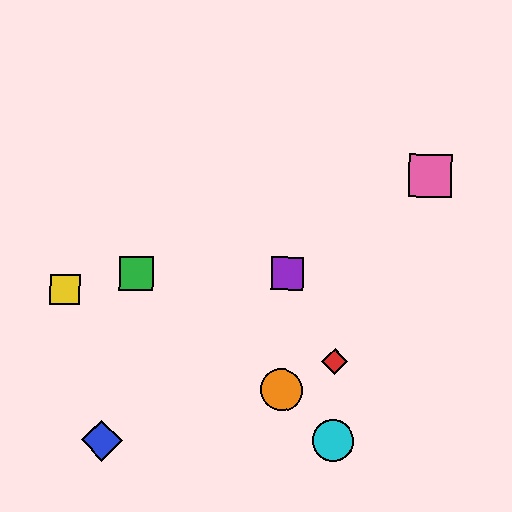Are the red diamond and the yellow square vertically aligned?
No, the red diamond is at x≈335 and the yellow square is at x≈65.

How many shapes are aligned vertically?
2 shapes (the red diamond, the cyan circle) are aligned vertically.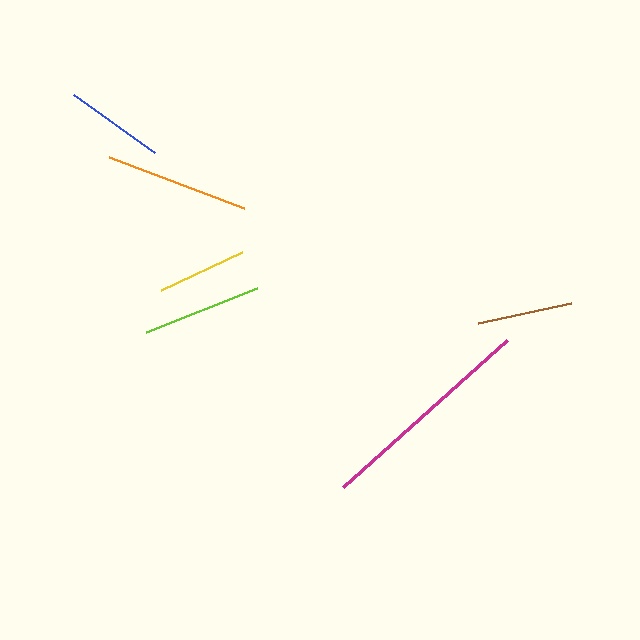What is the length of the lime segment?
The lime segment is approximately 120 pixels long.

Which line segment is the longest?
The magenta line is the longest at approximately 221 pixels.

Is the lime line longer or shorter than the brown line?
The lime line is longer than the brown line.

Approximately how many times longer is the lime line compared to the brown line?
The lime line is approximately 1.3 times the length of the brown line.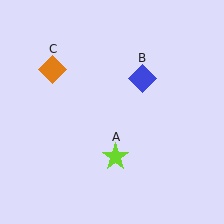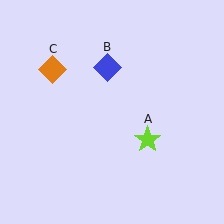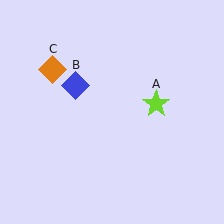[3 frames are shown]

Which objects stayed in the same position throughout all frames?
Orange diamond (object C) remained stationary.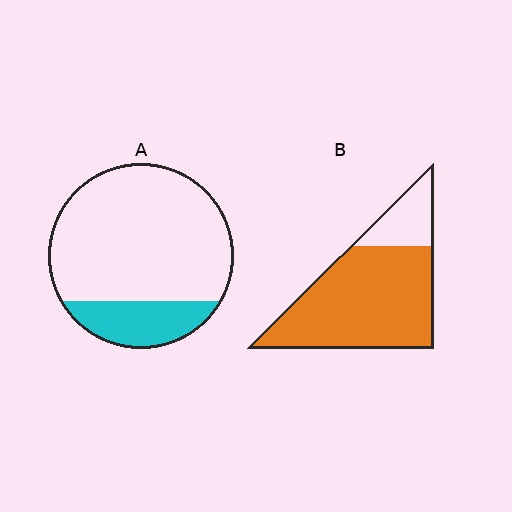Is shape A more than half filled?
No.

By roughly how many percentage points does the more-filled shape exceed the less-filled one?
By roughly 60 percentage points (B over A).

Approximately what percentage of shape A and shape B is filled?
A is approximately 20% and B is approximately 80%.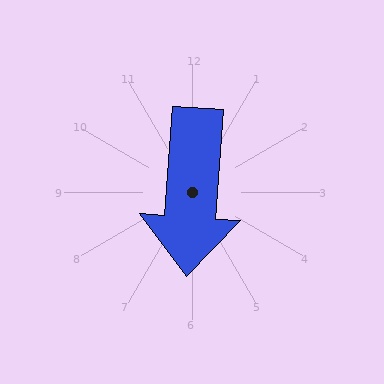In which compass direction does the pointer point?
South.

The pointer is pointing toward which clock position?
Roughly 6 o'clock.